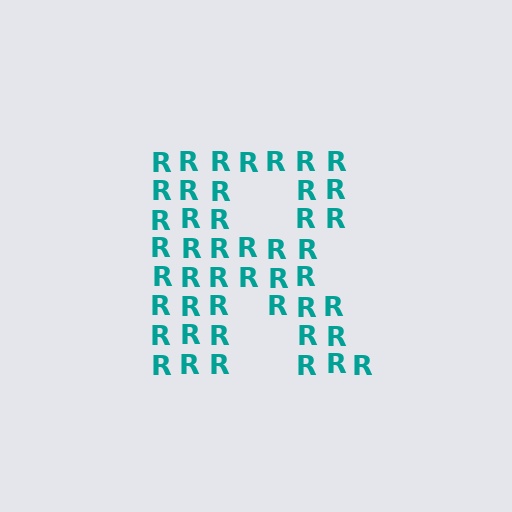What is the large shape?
The large shape is the letter R.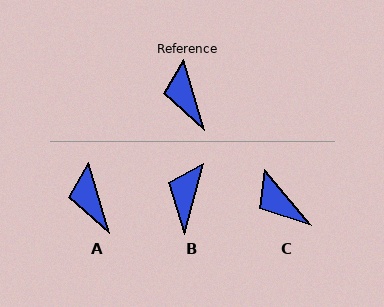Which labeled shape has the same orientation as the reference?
A.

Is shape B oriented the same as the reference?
No, it is off by about 32 degrees.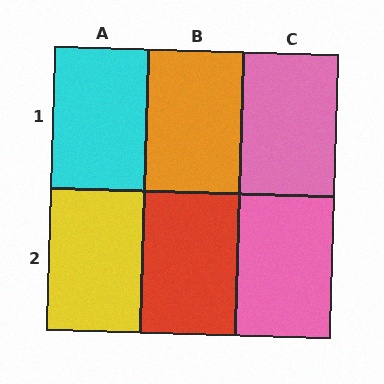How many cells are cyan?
1 cell is cyan.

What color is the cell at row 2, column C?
Pink.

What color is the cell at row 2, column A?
Yellow.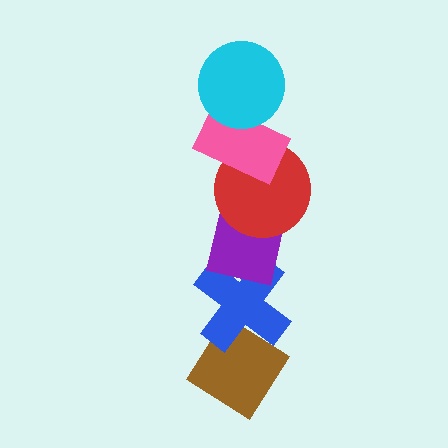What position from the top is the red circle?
The red circle is 3rd from the top.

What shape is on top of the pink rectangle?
The cyan circle is on top of the pink rectangle.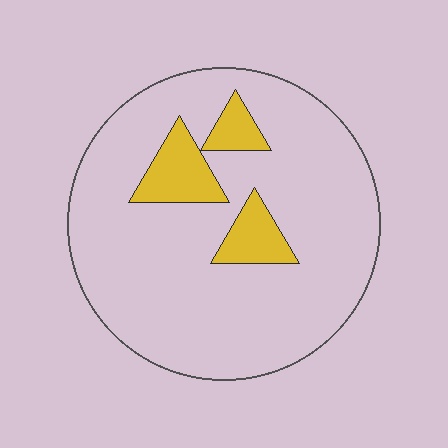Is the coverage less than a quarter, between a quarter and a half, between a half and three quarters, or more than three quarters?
Less than a quarter.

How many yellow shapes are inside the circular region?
3.